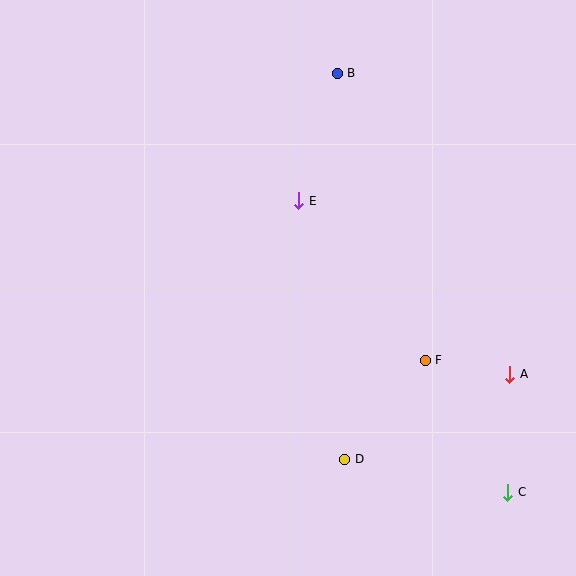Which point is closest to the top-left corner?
Point B is closest to the top-left corner.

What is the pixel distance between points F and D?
The distance between F and D is 127 pixels.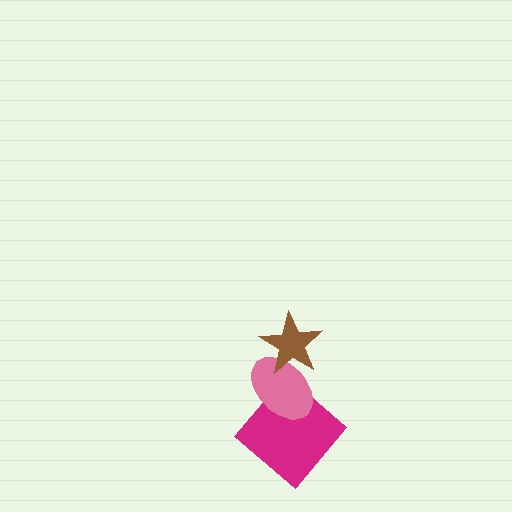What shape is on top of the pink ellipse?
The brown star is on top of the pink ellipse.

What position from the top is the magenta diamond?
The magenta diamond is 3rd from the top.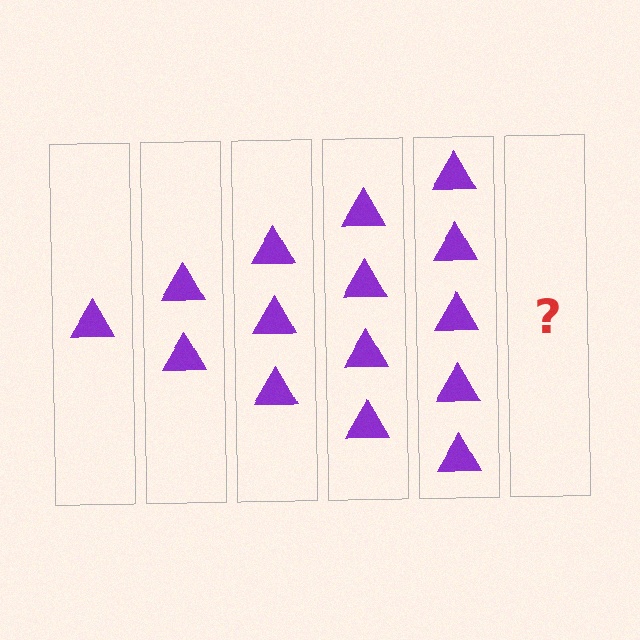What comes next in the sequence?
The next element should be 6 triangles.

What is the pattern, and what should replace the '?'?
The pattern is that each step adds one more triangle. The '?' should be 6 triangles.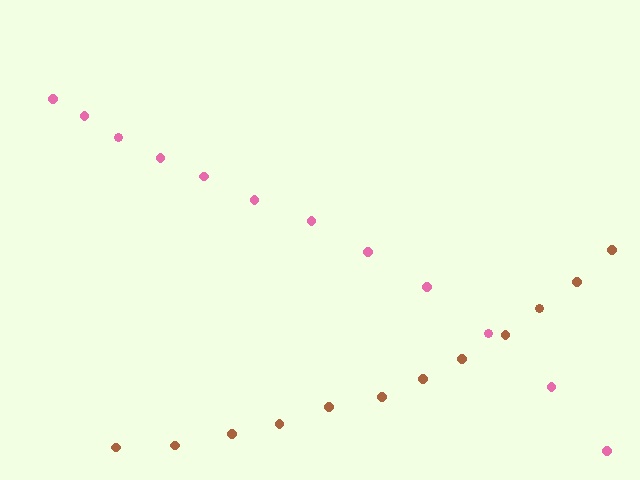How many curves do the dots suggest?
There are 2 distinct paths.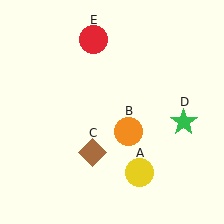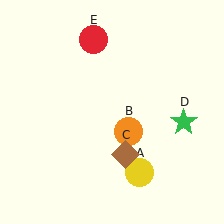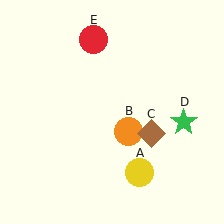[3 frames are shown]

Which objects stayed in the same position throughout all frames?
Yellow circle (object A) and orange circle (object B) and green star (object D) and red circle (object E) remained stationary.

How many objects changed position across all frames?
1 object changed position: brown diamond (object C).